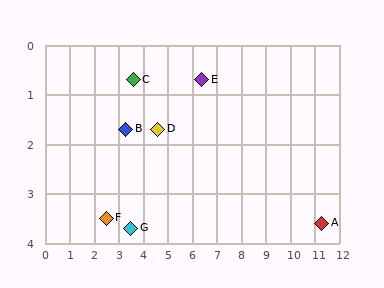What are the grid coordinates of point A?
Point A is at approximately (11.3, 3.6).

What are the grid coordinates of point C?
Point C is at approximately (3.6, 0.7).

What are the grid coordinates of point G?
Point G is at approximately (3.5, 3.7).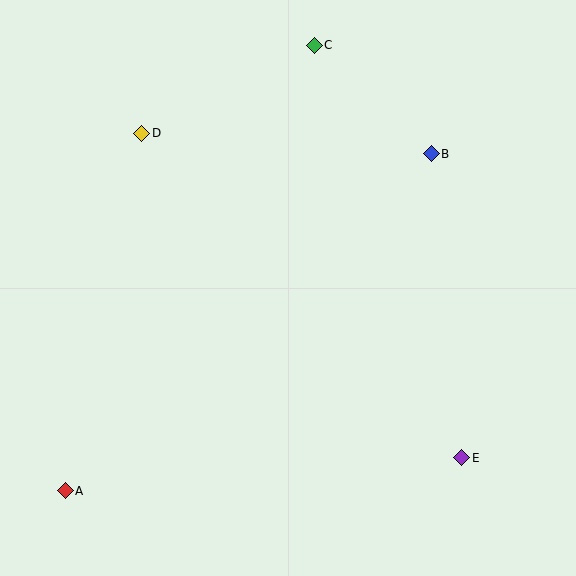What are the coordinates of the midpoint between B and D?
The midpoint between B and D is at (286, 144).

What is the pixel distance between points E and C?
The distance between E and C is 438 pixels.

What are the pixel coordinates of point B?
Point B is at (431, 154).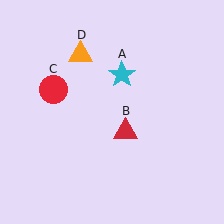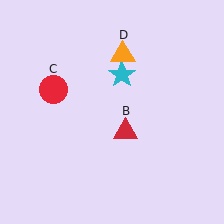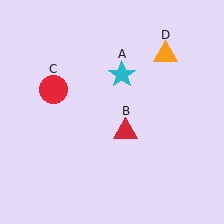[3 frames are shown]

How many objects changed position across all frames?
1 object changed position: orange triangle (object D).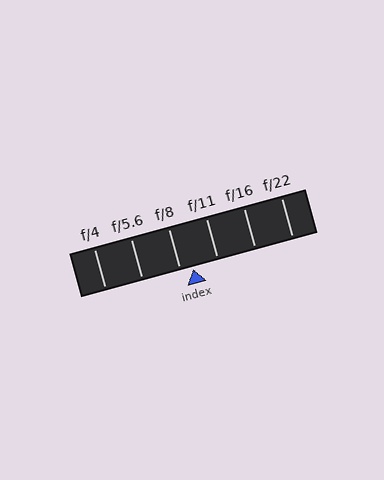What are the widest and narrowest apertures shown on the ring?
The widest aperture shown is f/4 and the narrowest is f/22.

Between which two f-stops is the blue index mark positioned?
The index mark is between f/8 and f/11.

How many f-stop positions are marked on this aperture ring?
There are 6 f-stop positions marked.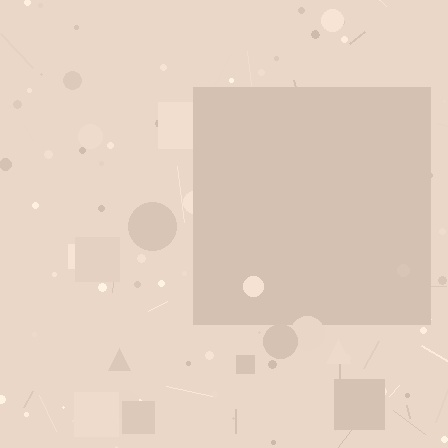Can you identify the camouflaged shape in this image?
The camouflaged shape is a square.